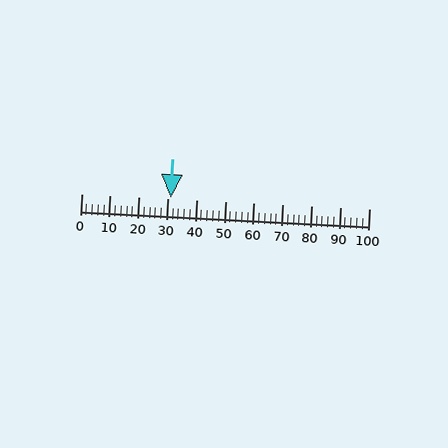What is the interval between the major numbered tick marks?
The major tick marks are spaced 10 units apart.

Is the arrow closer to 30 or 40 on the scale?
The arrow is closer to 30.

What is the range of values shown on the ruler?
The ruler shows values from 0 to 100.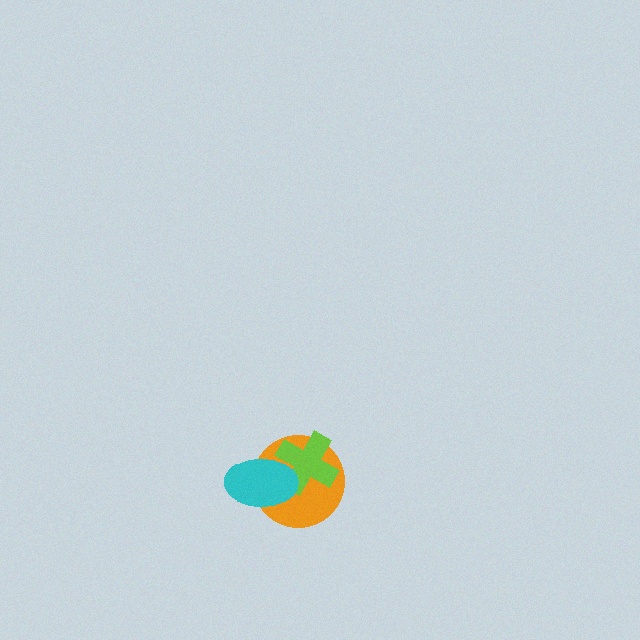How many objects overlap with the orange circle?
2 objects overlap with the orange circle.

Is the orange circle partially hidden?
Yes, it is partially covered by another shape.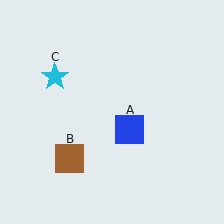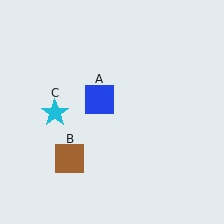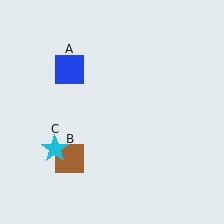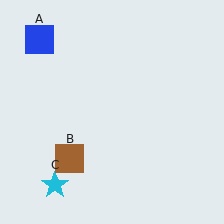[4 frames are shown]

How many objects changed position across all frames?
2 objects changed position: blue square (object A), cyan star (object C).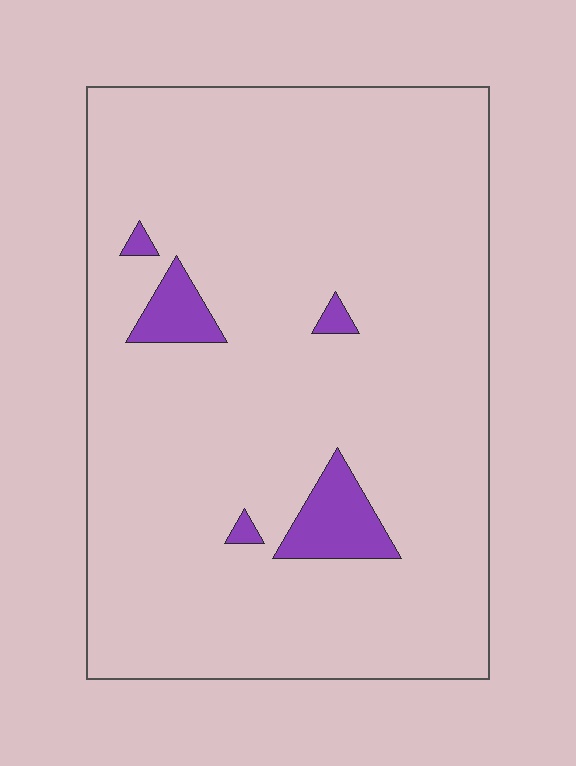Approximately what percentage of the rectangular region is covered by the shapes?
Approximately 5%.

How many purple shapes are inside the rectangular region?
5.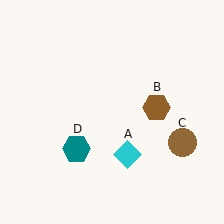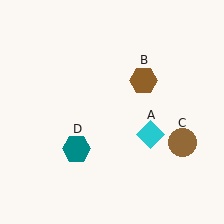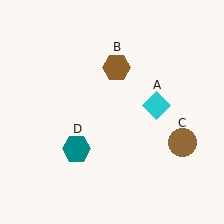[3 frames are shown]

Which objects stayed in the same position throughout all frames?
Brown circle (object C) and teal hexagon (object D) remained stationary.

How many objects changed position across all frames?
2 objects changed position: cyan diamond (object A), brown hexagon (object B).